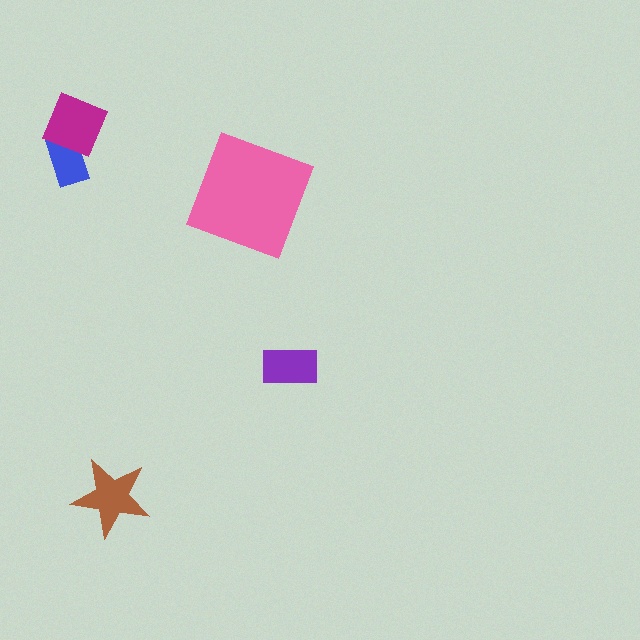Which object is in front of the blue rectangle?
The magenta diamond is in front of the blue rectangle.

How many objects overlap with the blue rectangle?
1 object overlaps with the blue rectangle.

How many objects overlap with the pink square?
0 objects overlap with the pink square.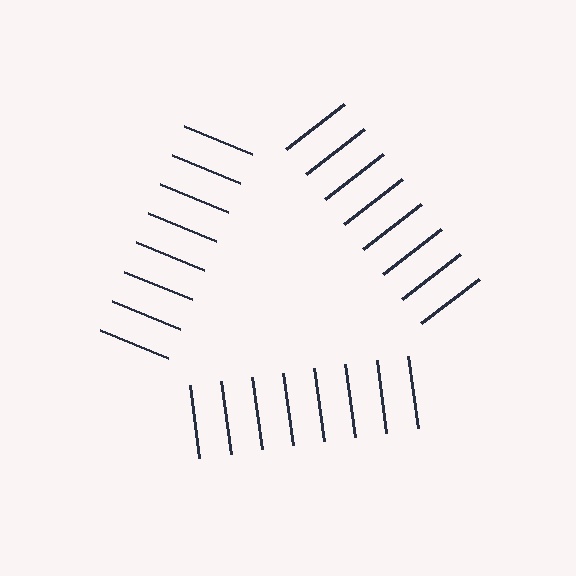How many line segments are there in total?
24 — 8 along each of the 3 edges.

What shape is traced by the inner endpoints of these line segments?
An illusory triangle — the line segments terminate on its edges but no continuous stroke is drawn.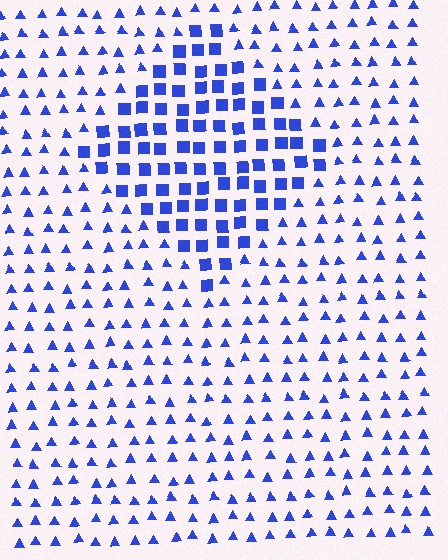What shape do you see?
I see a diamond.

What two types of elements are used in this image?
The image uses squares inside the diamond region and triangles outside it.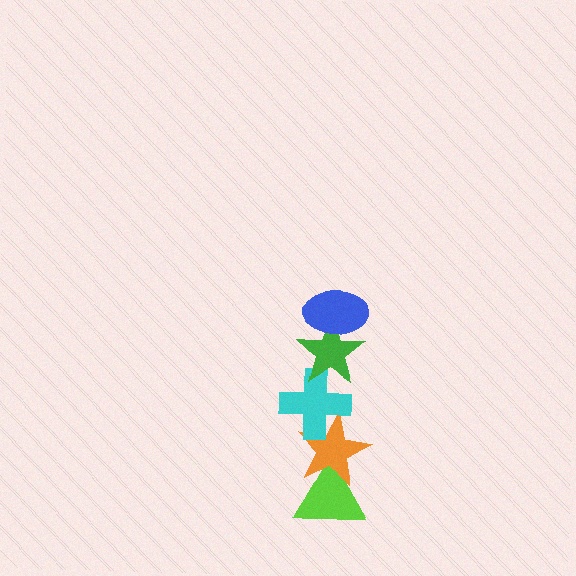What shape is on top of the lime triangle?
The orange star is on top of the lime triangle.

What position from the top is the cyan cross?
The cyan cross is 3rd from the top.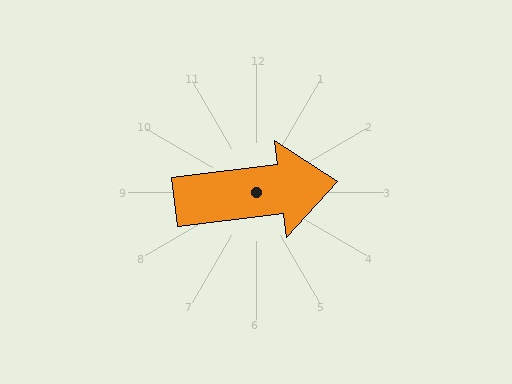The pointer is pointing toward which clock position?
Roughly 3 o'clock.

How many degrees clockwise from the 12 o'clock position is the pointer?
Approximately 83 degrees.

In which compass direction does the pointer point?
East.